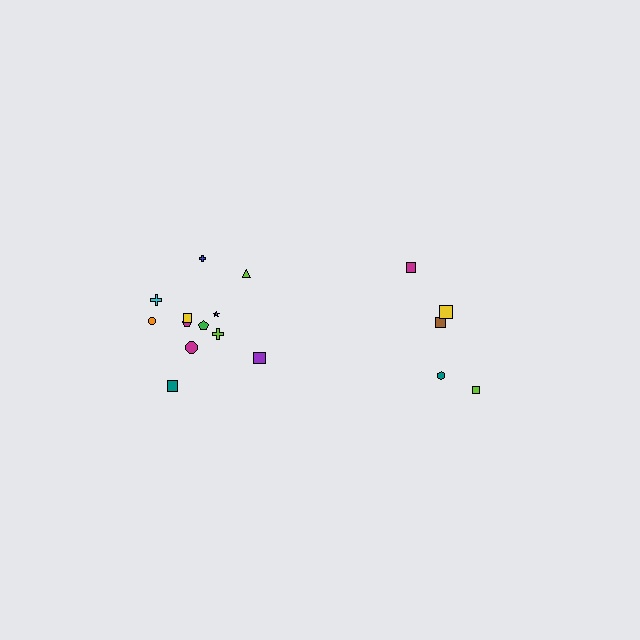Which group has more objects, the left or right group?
The left group.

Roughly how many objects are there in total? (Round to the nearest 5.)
Roughly 15 objects in total.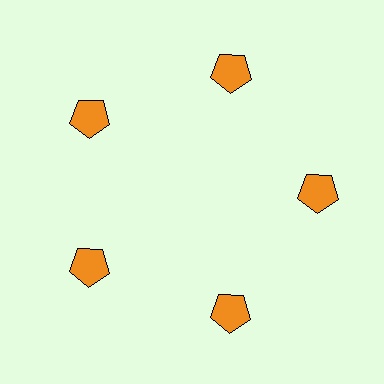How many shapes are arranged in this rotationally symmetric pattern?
There are 5 shapes, arranged in 5 groups of 1.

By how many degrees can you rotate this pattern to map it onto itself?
The pattern maps onto itself every 72 degrees of rotation.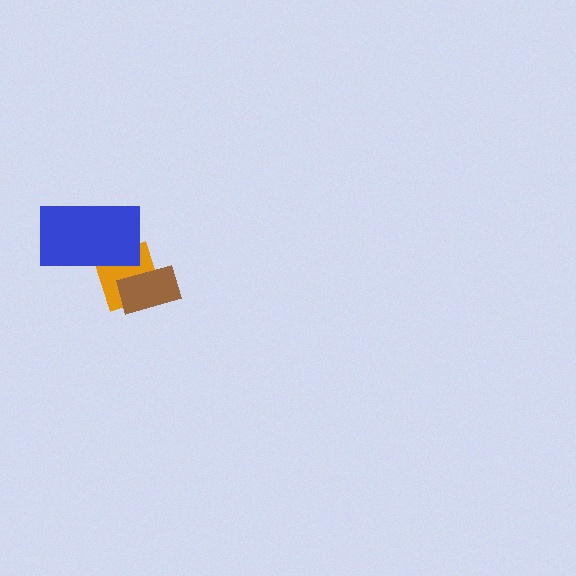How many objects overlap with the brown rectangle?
1 object overlaps with the brown rectangle.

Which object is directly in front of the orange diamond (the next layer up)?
The blue rectangle is directly in front of the orange diamond.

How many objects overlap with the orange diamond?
2 objects overlap with the orange diamond.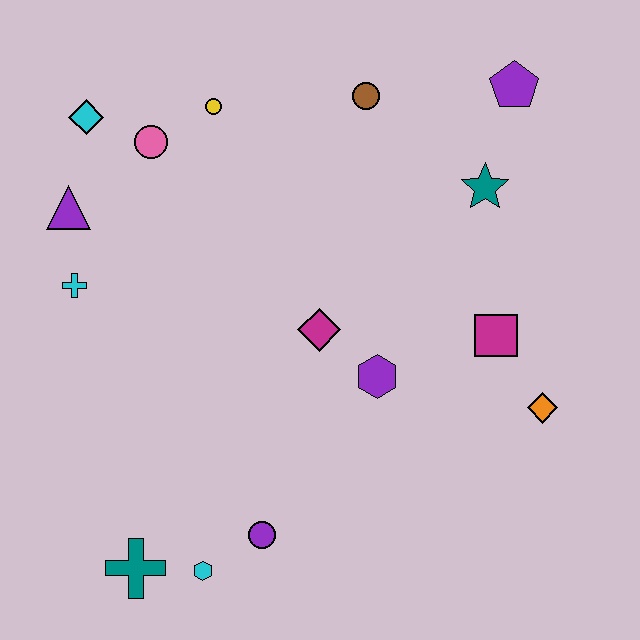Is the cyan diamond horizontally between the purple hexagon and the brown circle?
No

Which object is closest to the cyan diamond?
The pink circle is closest to the cyan diamond.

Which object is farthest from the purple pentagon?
The teal cross is farthest from the purple pentagon.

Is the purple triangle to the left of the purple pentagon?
Yes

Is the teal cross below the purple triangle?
Yes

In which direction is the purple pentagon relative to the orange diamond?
The purple pentagon is above the orange diamond.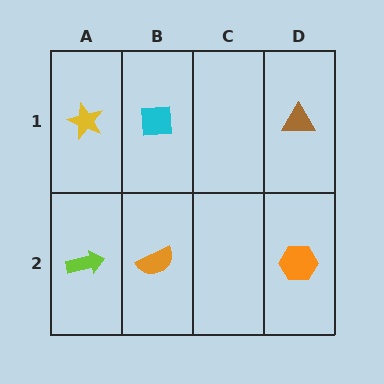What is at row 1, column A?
A yellow star.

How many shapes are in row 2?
3 shapes.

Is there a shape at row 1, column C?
No, that cell is empty.